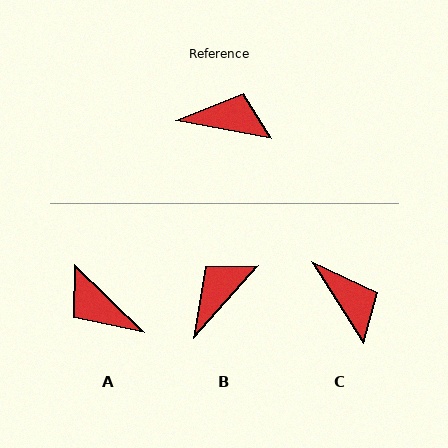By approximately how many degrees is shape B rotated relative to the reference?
Approximately 58 degrees counter-clockwise.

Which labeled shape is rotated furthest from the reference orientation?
A, about 146 degrees away.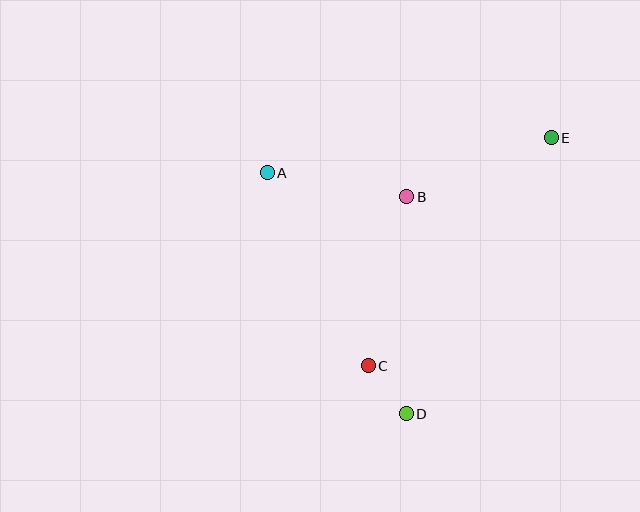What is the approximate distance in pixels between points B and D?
The distance between B and D is approximately 217 pixels.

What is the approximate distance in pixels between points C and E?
The distance between C and E is approximately 292 pixels.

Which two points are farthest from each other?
Points D and E are farthest from each other.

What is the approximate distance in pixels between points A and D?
The distance between A and D is approximately 278 pixels.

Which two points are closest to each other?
Points C and D are closest to each other.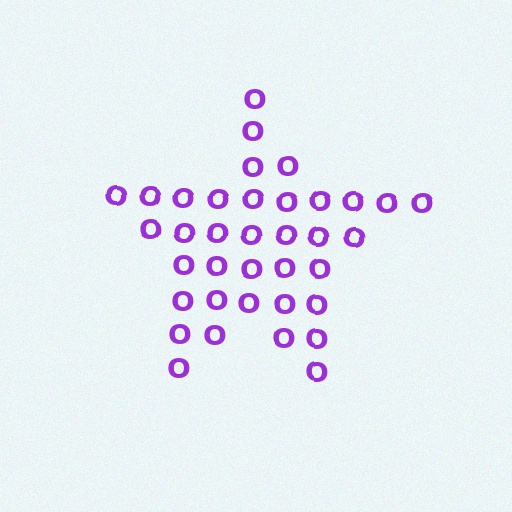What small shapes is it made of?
It is made of small letter O's.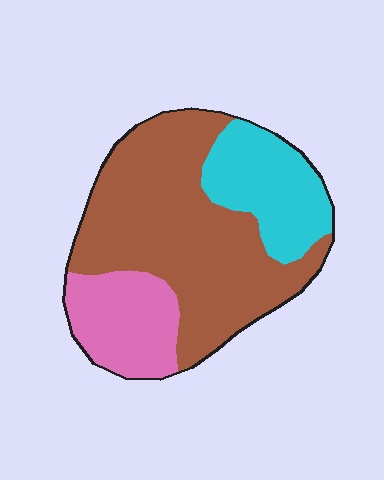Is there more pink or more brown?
Brown.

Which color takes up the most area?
Brown, at roughly 60%.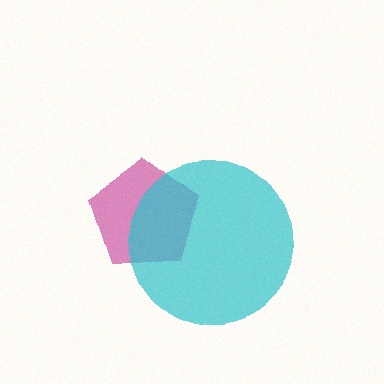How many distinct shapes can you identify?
There are 2 distinct shapes: a magenta pentagon, a cyan circle.